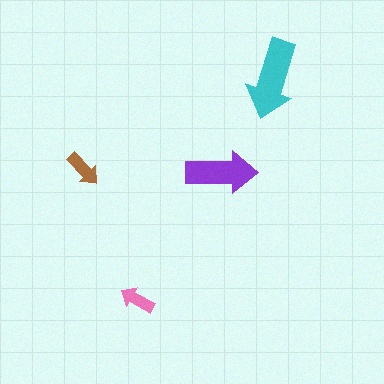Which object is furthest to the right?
The cyan arrow is rightmost.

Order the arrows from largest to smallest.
the cyan one, the purple one, the brown one, the pink one.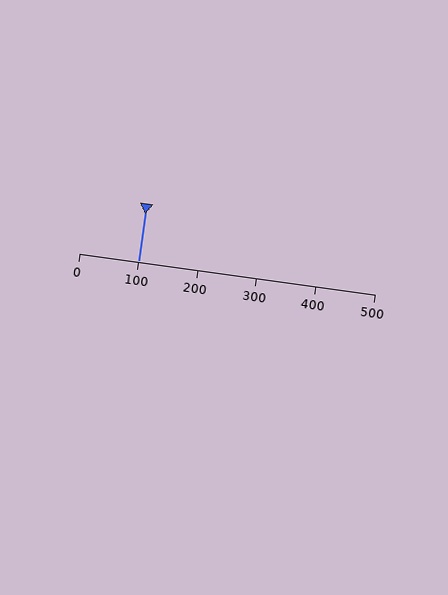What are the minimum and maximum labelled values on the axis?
The axis runs from 0 to 500.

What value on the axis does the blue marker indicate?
The marker indicates approximately 100.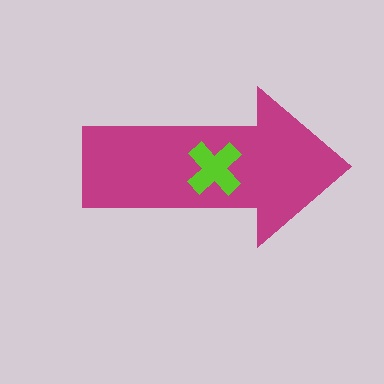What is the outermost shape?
The magenta arrow.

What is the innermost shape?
The lime cross.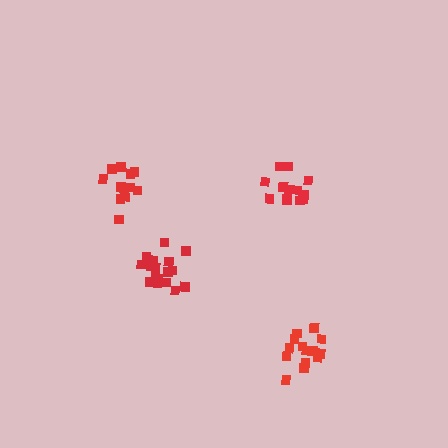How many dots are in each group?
Group 1: 14 dots, Group 2: 14 dots, Group 3: 17 dots, Group 4: 12 dots (57 total).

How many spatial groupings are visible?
There are 4 spatial groupings.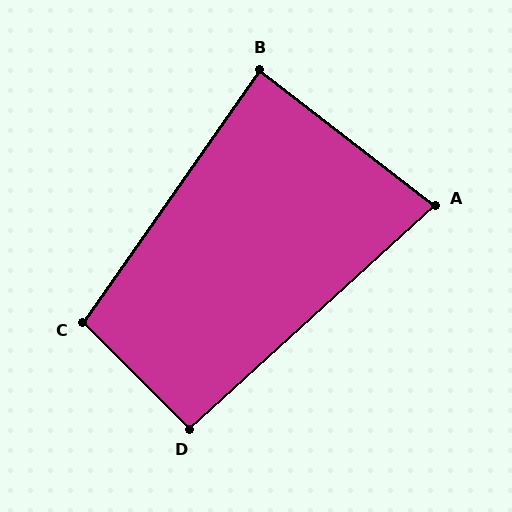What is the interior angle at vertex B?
Approximately 87 degrees (approximately right).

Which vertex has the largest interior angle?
C, at approximately 100 degrees.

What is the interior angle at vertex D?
Approximately 93 degrees (approximately right).